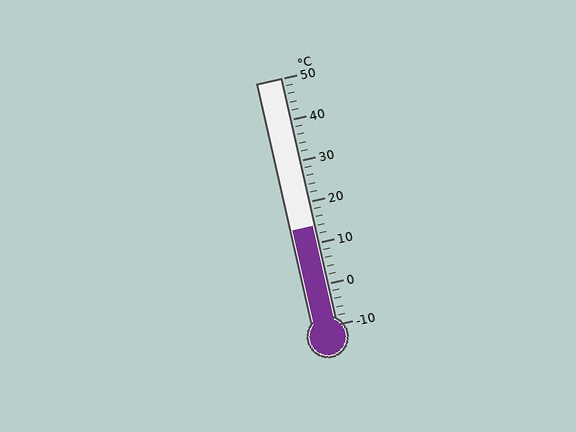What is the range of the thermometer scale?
The thermometer scale ranges from -10°C to 50°C.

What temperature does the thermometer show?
The thermometer shows approximately 14°C.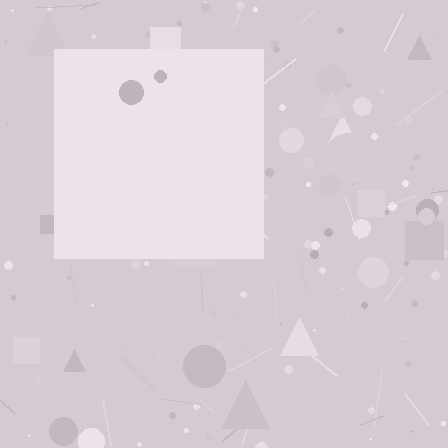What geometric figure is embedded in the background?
A square is embedded in the background.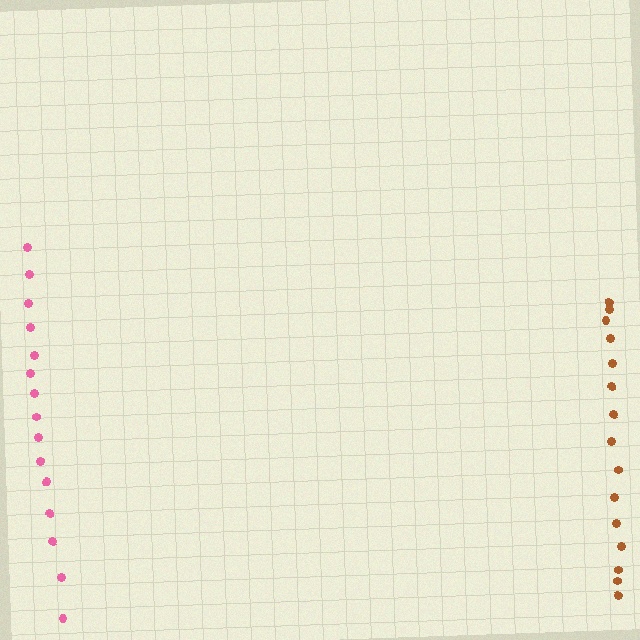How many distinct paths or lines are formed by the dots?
There are 2 distinct paths.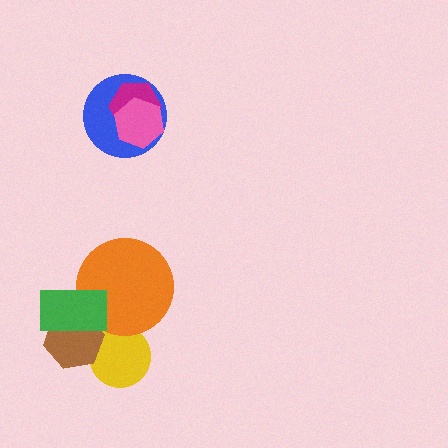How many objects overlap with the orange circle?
2 objects overlap with the orange circle.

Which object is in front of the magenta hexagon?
The pink hexagon is in front of the magenta hexagon.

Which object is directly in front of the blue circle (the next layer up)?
The magenta hexagon is directly in front of the blue circle.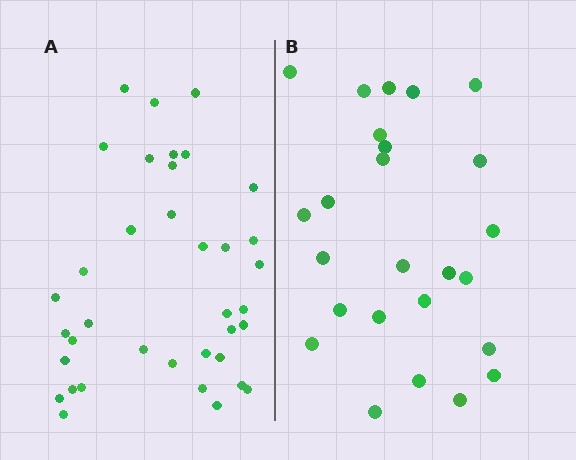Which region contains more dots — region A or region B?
Region A (the left region) has more dots.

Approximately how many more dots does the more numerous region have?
Region A has roughly 12 or so more dots than region B.